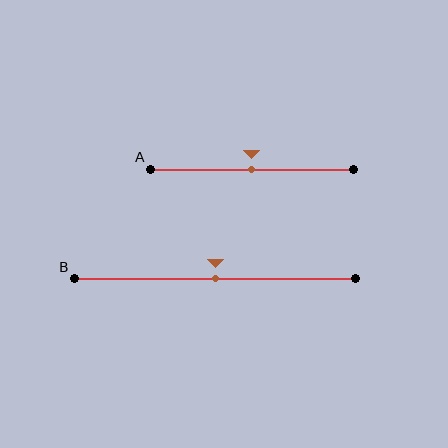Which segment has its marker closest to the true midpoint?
Segment A has its marker closest to the true midpoint.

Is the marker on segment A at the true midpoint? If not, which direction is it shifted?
Yes, the marker on segment A is at the true midpoint.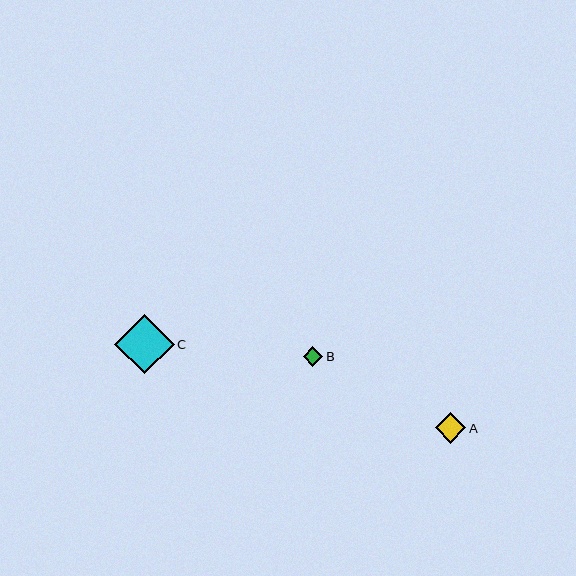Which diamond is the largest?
Diamond C is the largest with a size of approximately 59 pixels.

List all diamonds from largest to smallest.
From largest to smallest: C, A, B.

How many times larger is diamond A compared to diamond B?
Diamond A is approximately 1.6 times the size of diamond B.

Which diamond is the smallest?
Diamond B is the smallest with a size of approximately 20 pixels.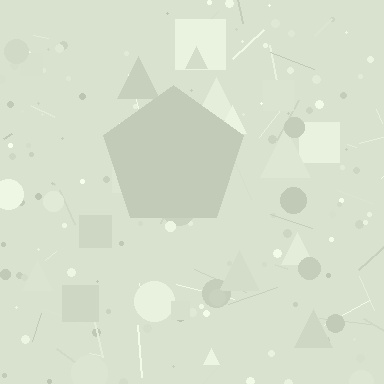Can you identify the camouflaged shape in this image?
The camouflaged shape is a pentagon.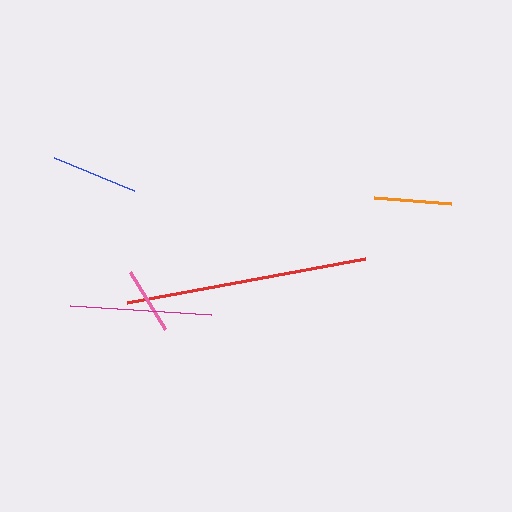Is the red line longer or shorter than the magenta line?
The red line is longer than the magenta line.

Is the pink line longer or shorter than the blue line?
The blue line is longer than the pink line.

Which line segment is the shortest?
The pink line is the shortest at approximately 66 pixels.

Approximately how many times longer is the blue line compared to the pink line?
The blue line is approximately 1.3 times the length of the pink line.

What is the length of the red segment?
The red segment is approximately 242 pixels long.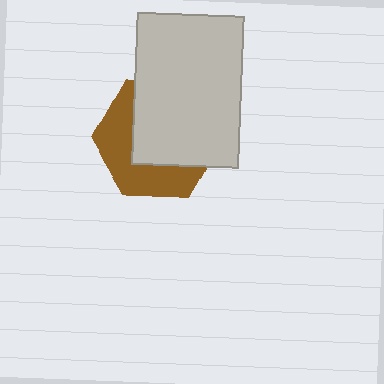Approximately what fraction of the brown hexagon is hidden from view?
Roughly 58% of the brown hexagon is hidden behind the light gray rectangle.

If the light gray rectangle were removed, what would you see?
You would see the complete brown hexagon.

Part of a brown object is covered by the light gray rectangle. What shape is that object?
It is a hexagon.